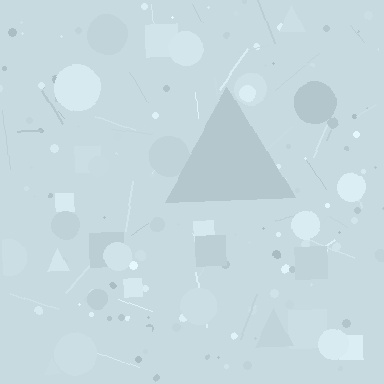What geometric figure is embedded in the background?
A triangle is embedded in the background.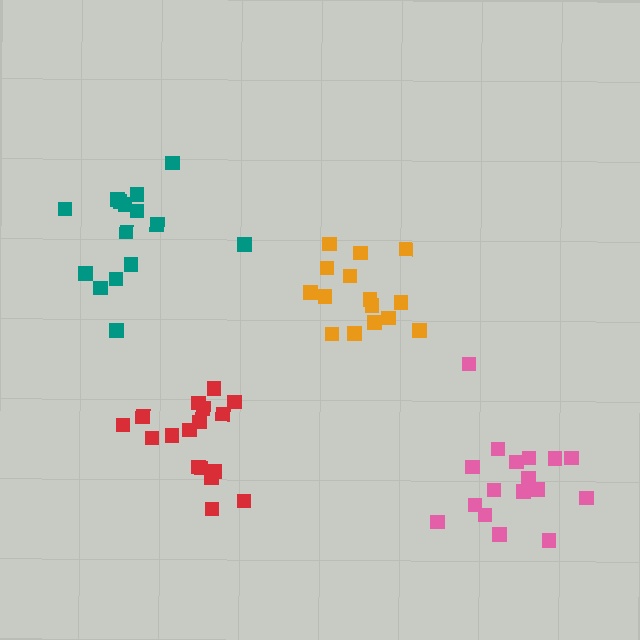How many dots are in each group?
Group 1: 15 dots, Group 2: 17 dots, Group 3: 17 dots, Group 4: 15 dots (64 total).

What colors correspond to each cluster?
The clusters are colored: teal, pink, red, orange.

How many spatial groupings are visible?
There are 4 spatial groupings.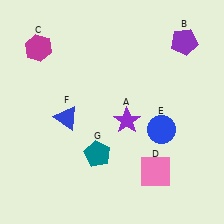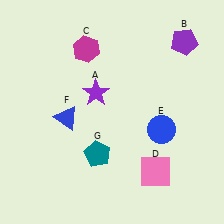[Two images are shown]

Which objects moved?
The objects that moved are: the purple star (A), the magenta hexagon (C).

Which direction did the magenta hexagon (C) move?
The magenta hexagon (C) moved right.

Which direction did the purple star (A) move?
The purple star (A) moved left.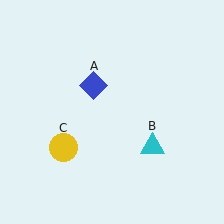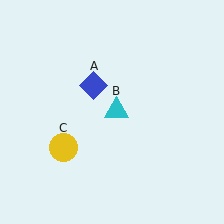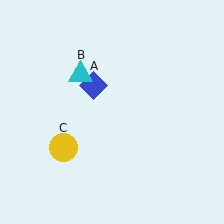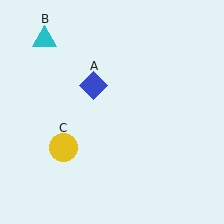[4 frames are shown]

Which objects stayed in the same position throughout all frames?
Blue diamond (object A) and yellow circle (object C) remained stationary.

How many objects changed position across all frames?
1 object changed position: cyan triangle (object B).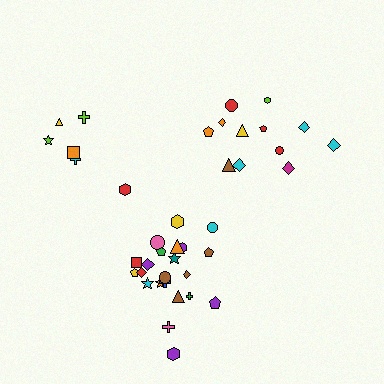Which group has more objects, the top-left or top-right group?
The top-right group.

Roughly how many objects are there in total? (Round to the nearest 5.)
Roughly 40 objects in total.